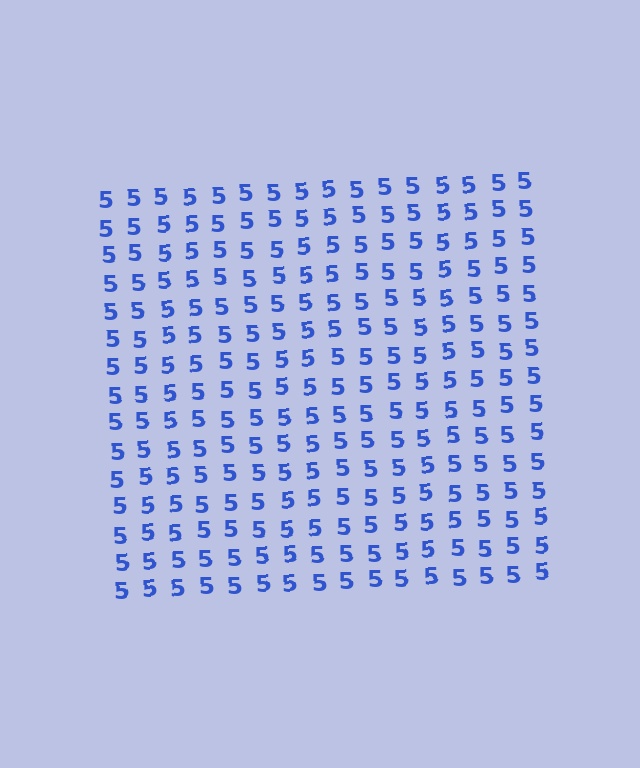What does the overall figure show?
The overall figure shows a square.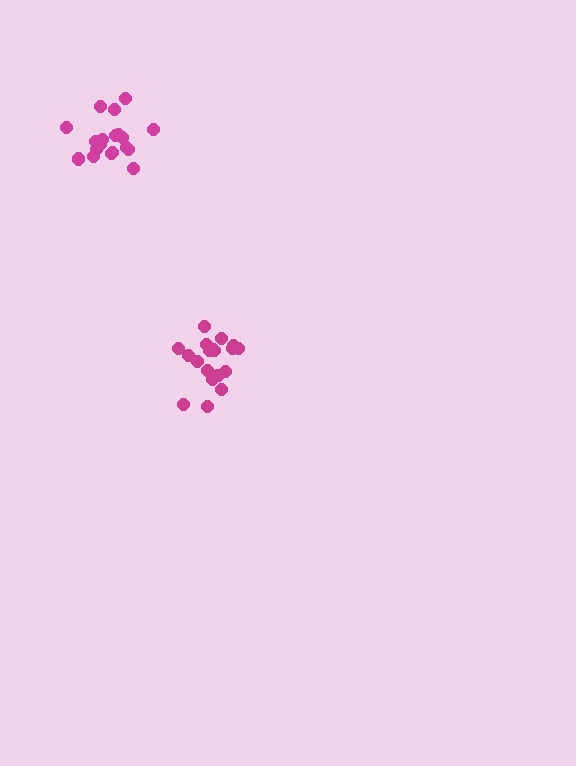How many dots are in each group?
Group 1: 19 dots, Group 2: 19 dots (38 total).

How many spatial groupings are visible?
There are 2 spatial groupings.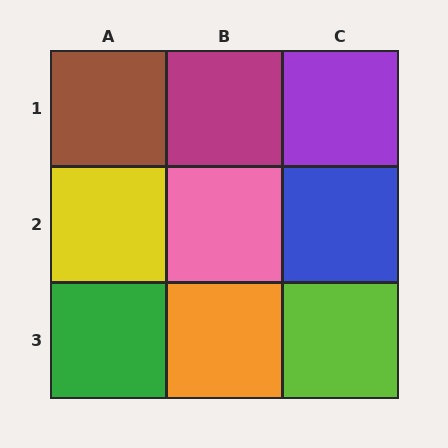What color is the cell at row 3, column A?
Green.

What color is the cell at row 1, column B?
Magenta.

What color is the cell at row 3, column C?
Lime.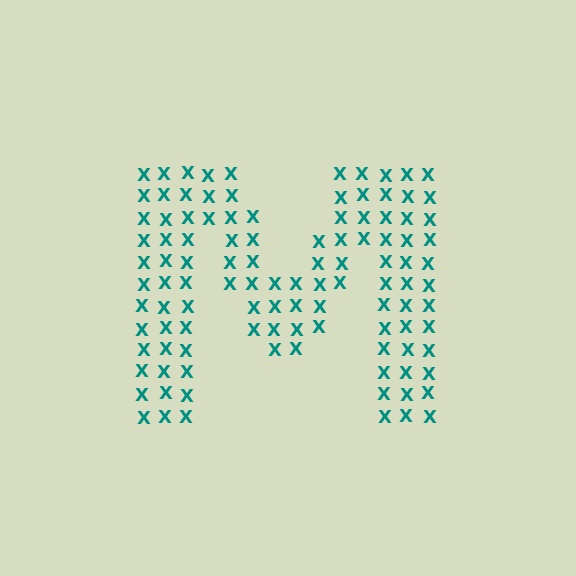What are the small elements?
The small elements are letter X's.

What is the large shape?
The large shape is the letter M.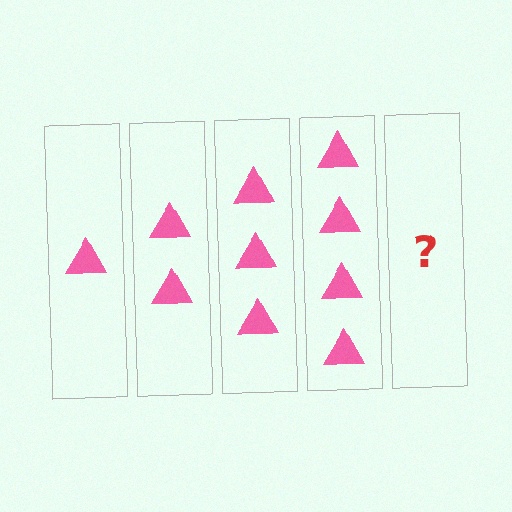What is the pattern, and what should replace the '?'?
The pattern is that each step adds one more triangle. The '?' should be 5 triangles.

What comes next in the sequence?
The next element should be 5 triangles.